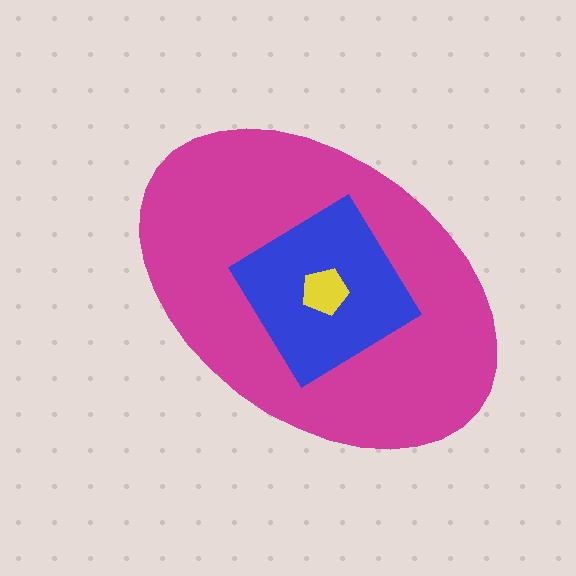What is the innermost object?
The yellow pentagon.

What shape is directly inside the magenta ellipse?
The blue diamond.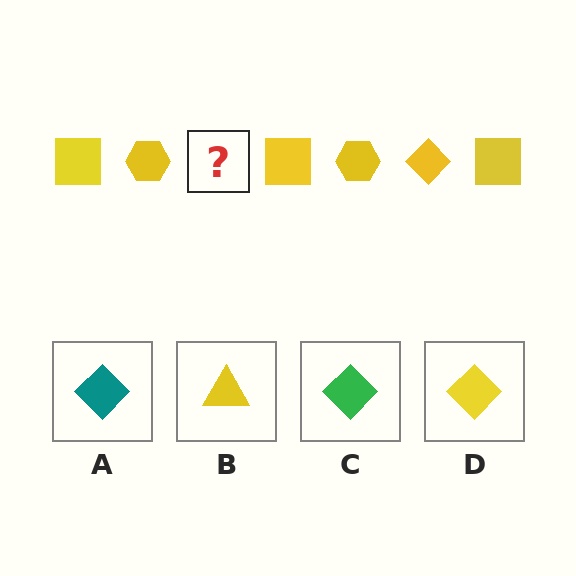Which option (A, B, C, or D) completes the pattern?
D.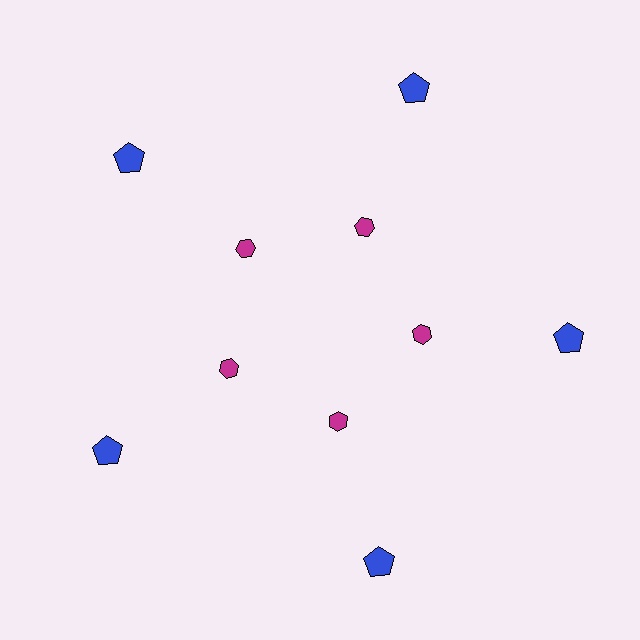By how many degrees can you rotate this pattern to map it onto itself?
The pattern maps onto itself every 72 degrees of rotation.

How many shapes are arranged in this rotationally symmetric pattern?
There are 10 shapes, arranged in 5 groups of 2.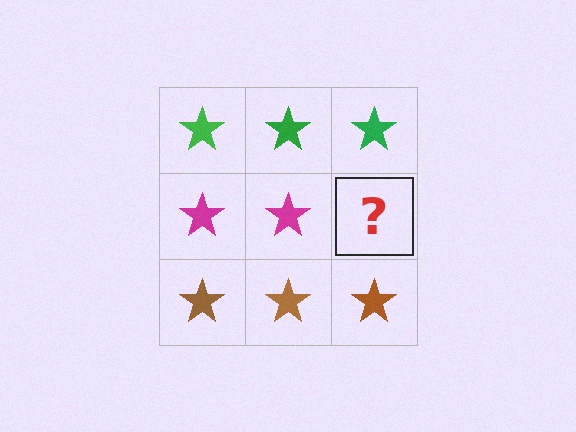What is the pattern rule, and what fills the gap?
The rule is that each row has a consistent color. The gap should be filled with a magenta star.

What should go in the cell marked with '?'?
The missing cell should contain a magenta star.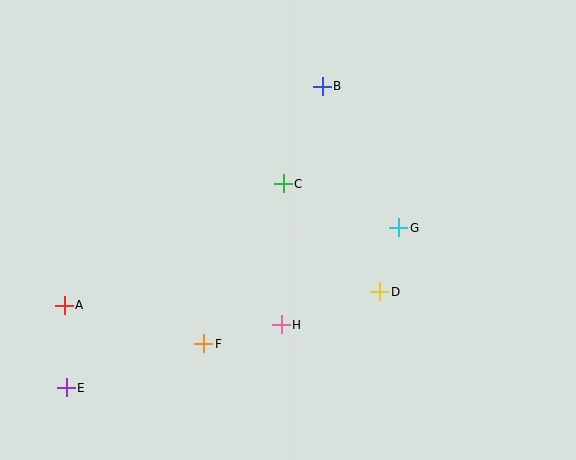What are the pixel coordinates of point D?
Point D is at (380, 292).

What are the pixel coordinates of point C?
Point C is at (283, 184).